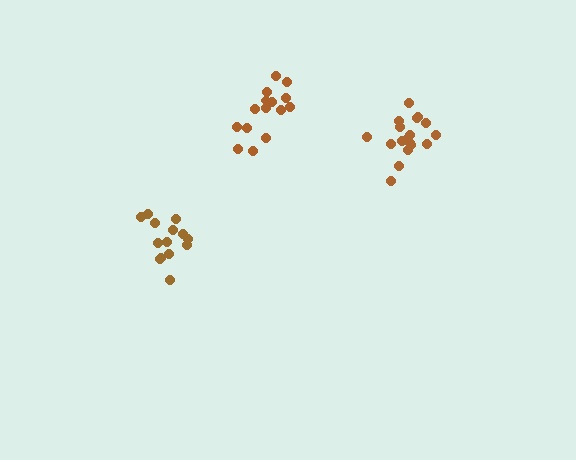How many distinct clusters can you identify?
There are 3 distinct clusters.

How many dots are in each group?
Group 1: 15 dots, Group 2: 14 dots, Group 3: 18 dots (47 total).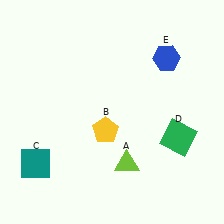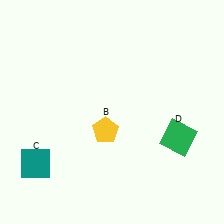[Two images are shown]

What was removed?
The lime triangle (A), the blue hexagon (E) were removed in Image 2.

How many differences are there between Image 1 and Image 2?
There are 2 differences between the two images.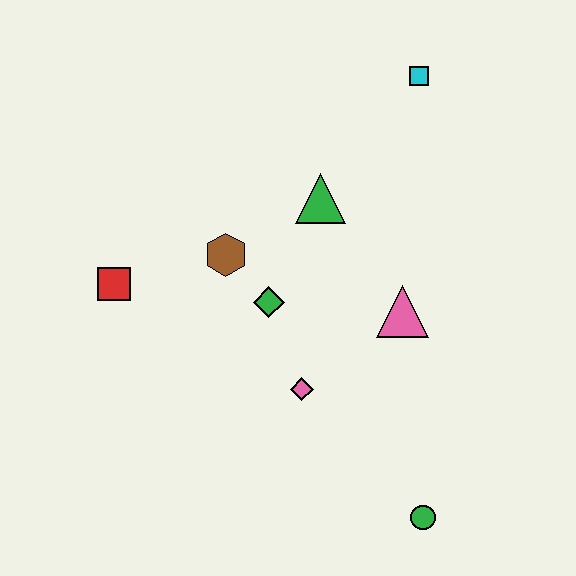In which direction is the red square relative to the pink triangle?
The red square is to the left of the pink triangle.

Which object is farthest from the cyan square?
The green circle is farthest from the cyan square.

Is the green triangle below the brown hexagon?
No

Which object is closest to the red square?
The brown hexagon is closest to the red square.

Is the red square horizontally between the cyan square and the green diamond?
No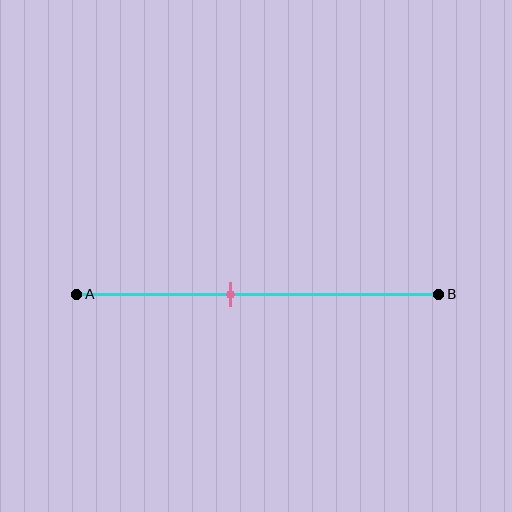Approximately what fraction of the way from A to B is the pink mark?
The pink mark is approximately 45% of the way from A to B.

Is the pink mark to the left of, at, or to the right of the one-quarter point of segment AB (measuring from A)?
The pink mark is to the right of the one-quarter point of segment AB.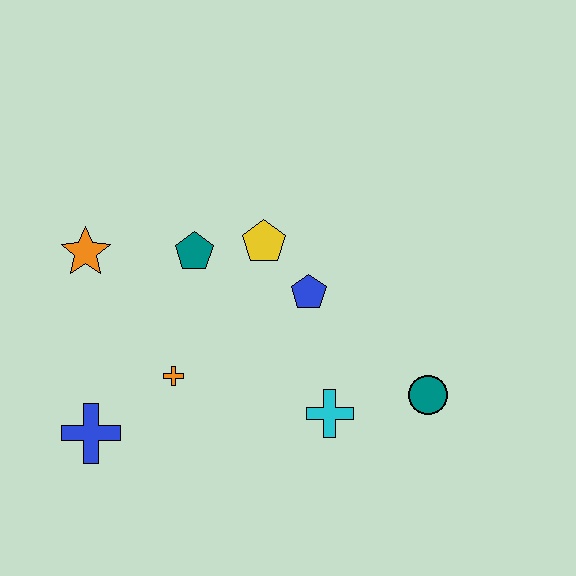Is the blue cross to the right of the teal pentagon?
No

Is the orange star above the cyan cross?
Yes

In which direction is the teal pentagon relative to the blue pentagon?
The teal pentagon is to the left of the blue pentagon.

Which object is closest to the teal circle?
The cyan cross is closest to the teal circle.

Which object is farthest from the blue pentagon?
The blue cross is farthest from the blue pentagon.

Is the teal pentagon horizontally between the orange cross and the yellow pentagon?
Yes